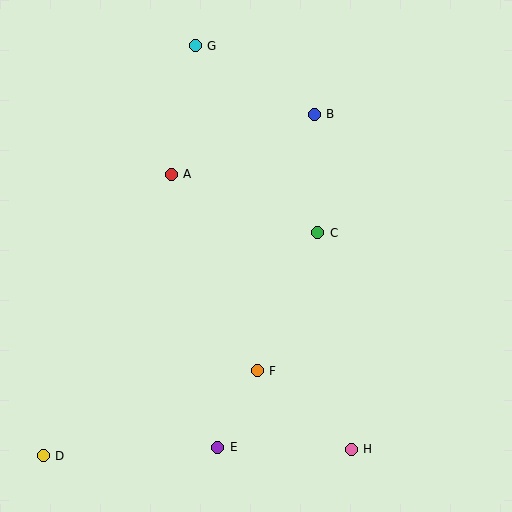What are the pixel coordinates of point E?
Point E is at (218, 447).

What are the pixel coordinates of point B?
Point B is at (314, 114).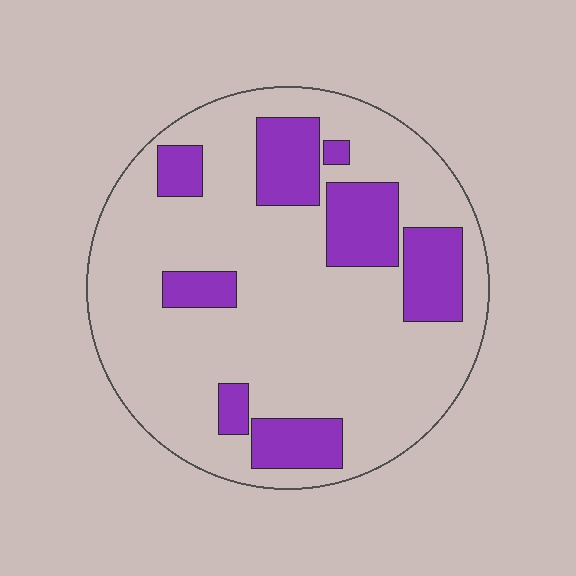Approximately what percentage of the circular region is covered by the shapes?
Approximately 25%.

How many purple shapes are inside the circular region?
8.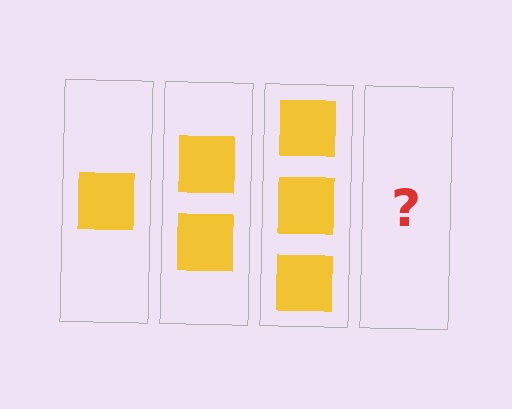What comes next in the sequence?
The next element should be 4 squares.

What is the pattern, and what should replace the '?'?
The pattern is that each step adds one more square. The '?' should be 4 squares.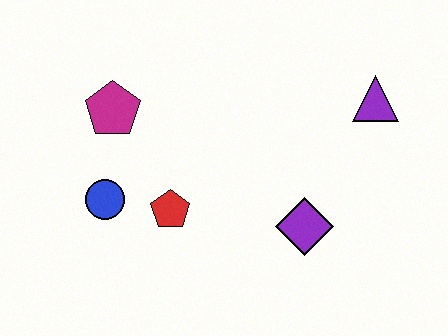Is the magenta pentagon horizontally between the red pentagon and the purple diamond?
No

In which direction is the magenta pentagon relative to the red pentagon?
The magenta pentagon is above the red pentagon.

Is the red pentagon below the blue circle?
Yes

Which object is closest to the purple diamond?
The red pentagon is closest to the purple diamond.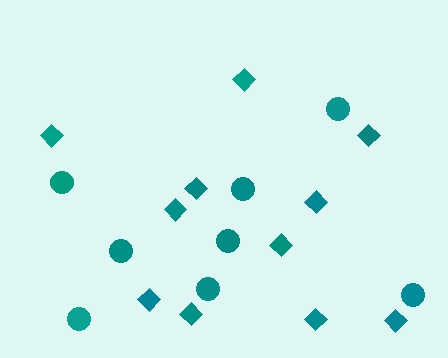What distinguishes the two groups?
There are 2 groups: one group of circles (8) and one group of diamonds (11).